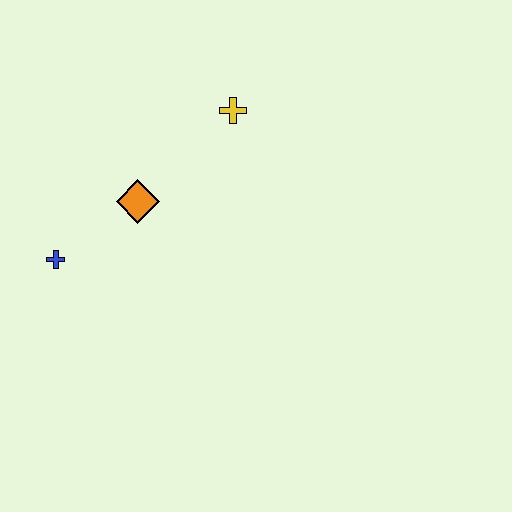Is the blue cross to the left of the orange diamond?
Yes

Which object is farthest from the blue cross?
The yellow cross is farthest from the blue cross.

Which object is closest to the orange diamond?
The blue cross is closest to the orange diamond.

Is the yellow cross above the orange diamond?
Yes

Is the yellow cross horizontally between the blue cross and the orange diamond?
No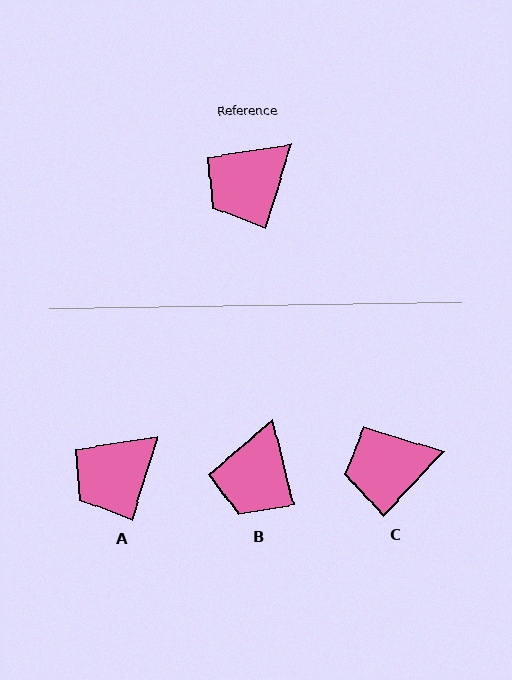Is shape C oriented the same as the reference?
No, it is off by about 27 degrees.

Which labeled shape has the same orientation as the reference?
A.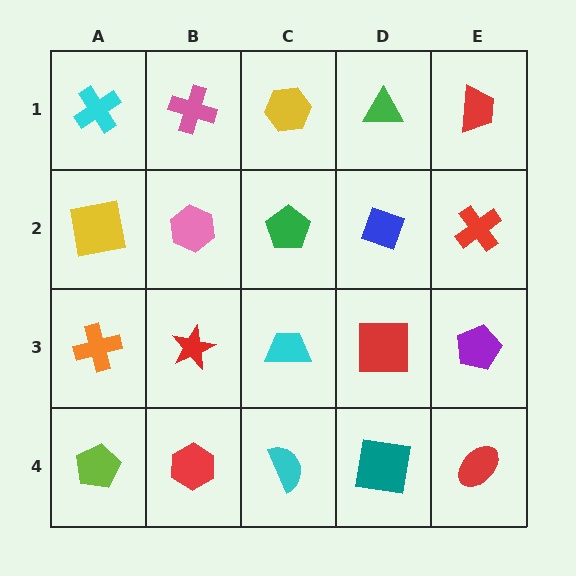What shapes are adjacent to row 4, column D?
A red square (row 3, column D), a cyan semicircle (row 4, column C), a red ellipse (row 4, column E).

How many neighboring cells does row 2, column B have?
4.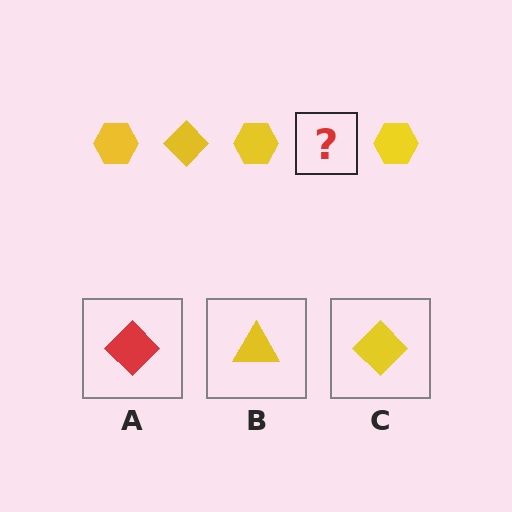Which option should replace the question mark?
Option C.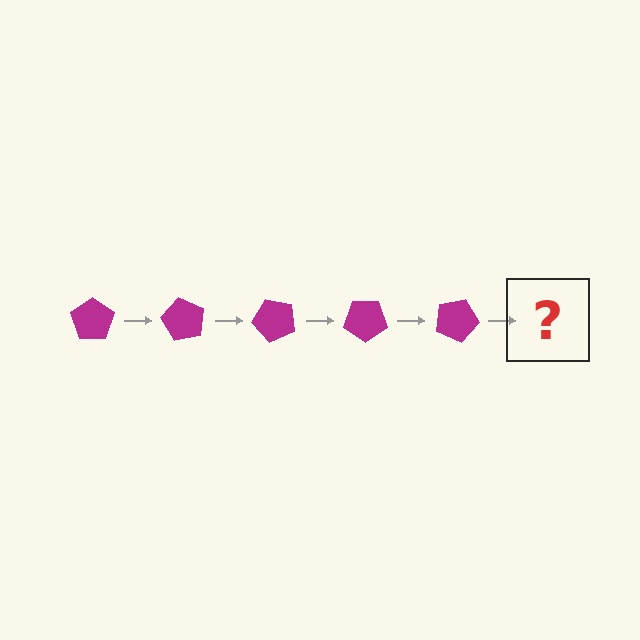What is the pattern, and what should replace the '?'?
The pattern is that the pentagon rotates 60 degrees each step. The '?' should be a magenta pentagon rotated 300 degrees.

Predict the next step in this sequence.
The next step is a magenta pentagon rotated 300 degrees.